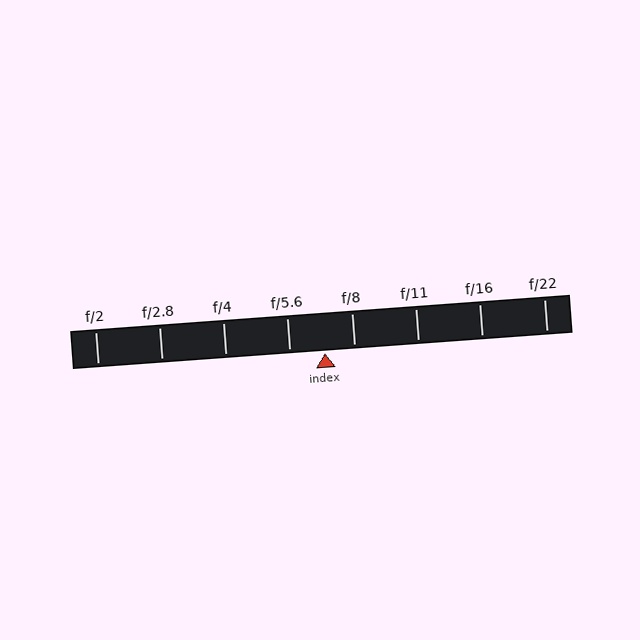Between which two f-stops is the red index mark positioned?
The index mark is between f/5.6 and f/8.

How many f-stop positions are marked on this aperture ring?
There are 8 f-stop positions marked.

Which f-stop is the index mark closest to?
The index mark is closest to f/8.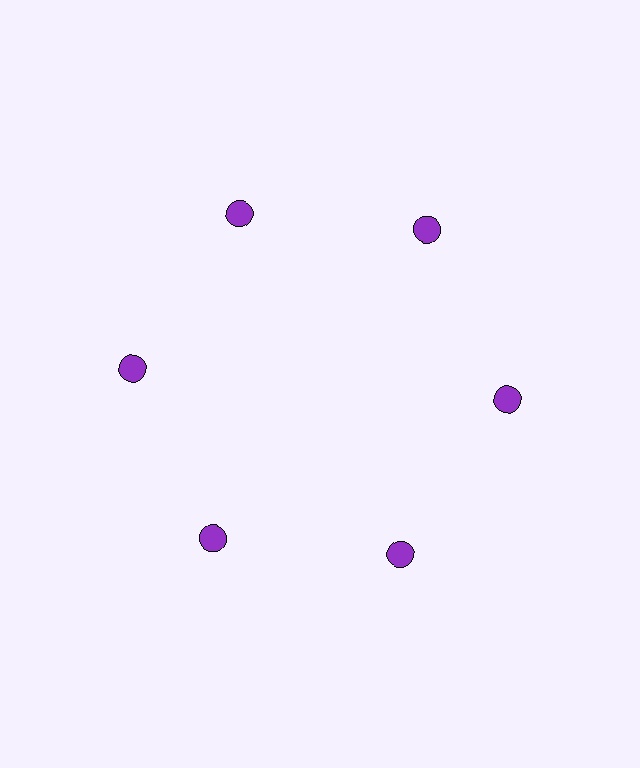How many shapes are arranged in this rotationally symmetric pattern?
There are 6 shapes, arranged in 6 groups of 1.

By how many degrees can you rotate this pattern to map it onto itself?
The pattern maps onto itself every 60 degrees of rotation.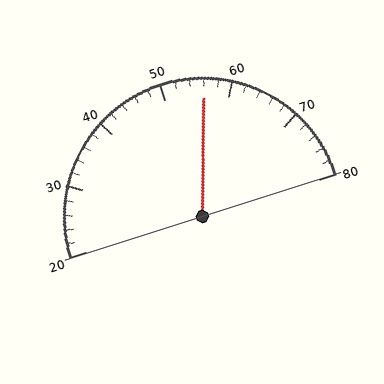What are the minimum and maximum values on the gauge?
The gauge ranges from 20 to 80.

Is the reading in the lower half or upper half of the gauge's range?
The reading is in the upper half of the range (20 to 80).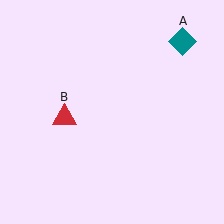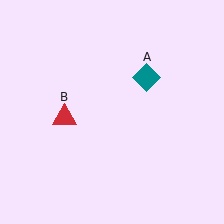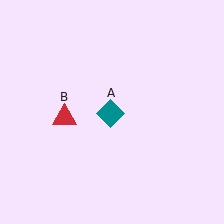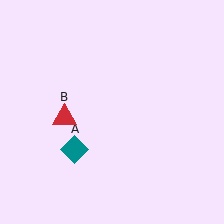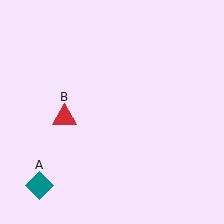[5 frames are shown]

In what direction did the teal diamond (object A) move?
The teal diamond (object A) moved down and to the left.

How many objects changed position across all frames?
1 object changed position: teal diamond (object A).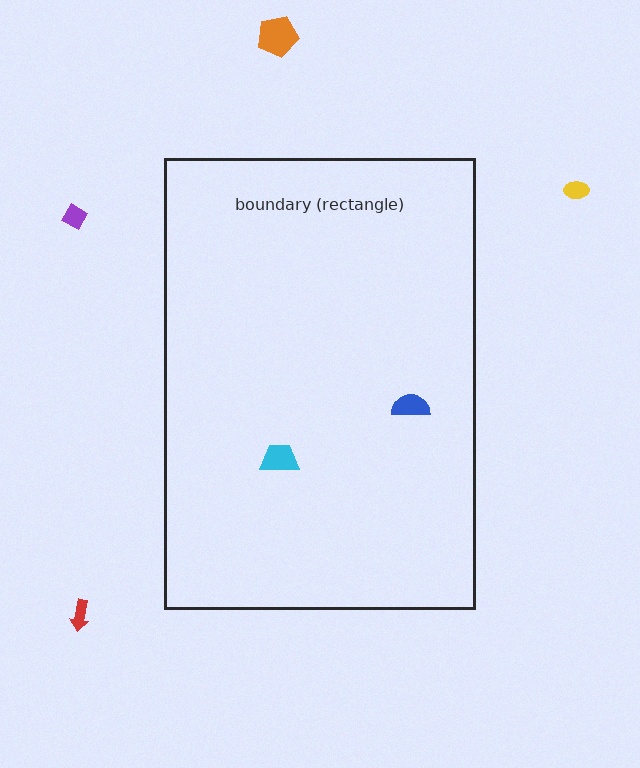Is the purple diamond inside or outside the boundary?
Outside.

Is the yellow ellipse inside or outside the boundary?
Outside.